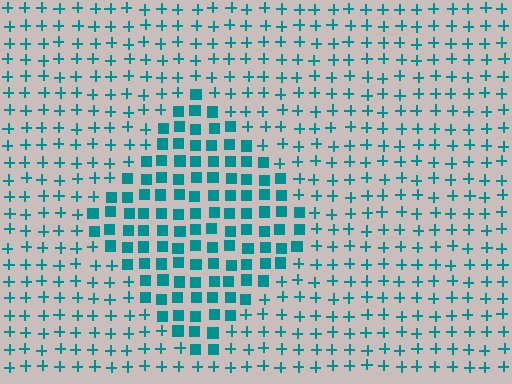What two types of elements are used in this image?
The image uses squares inside the diamond region and plus signs outside it.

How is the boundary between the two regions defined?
The boundary is defined by a change in element shape: squares inside vs. plus signs outside. All elements share the same color and spacing.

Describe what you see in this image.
The image is filled with small teal elements arranged in a uniform grid. A diamond-shaped region contains squares, while the surrounding area contains plus signs. The boundary is defined purely by the change in element shape.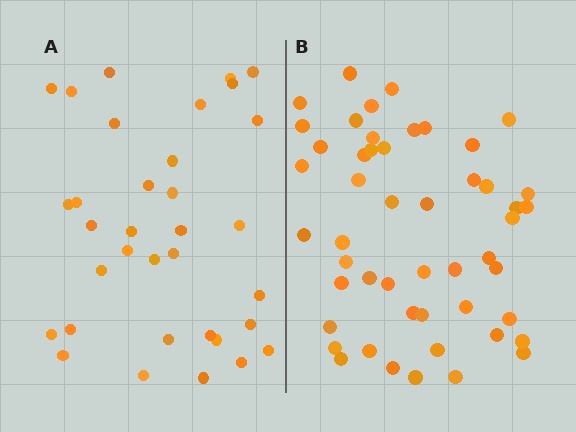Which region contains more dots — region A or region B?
Region B (the right region) has more dots.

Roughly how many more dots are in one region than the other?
Region B has approximately 15 more dots than region A.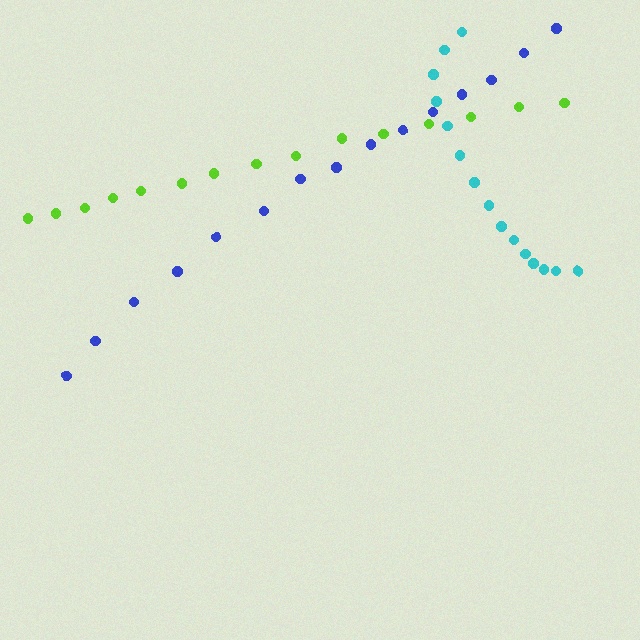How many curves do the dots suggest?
There are 3 distinct paths.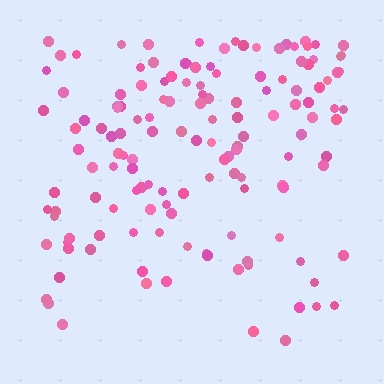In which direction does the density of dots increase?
From bottom to top, with the top side densest.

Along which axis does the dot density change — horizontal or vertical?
Vertical.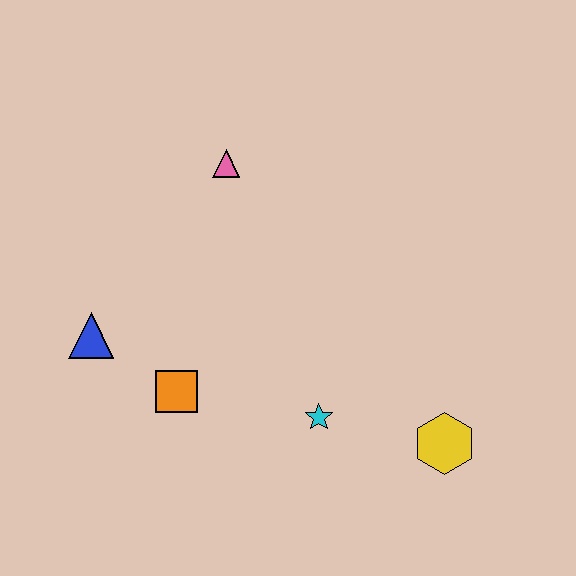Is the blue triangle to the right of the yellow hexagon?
No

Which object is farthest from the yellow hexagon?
The blue triangle is farthest from the yellow hexagon.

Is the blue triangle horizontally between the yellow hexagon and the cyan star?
No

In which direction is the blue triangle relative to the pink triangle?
The blue triangle is below the pink triangle.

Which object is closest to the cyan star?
The yellow hexagon is closest to the cyan star.